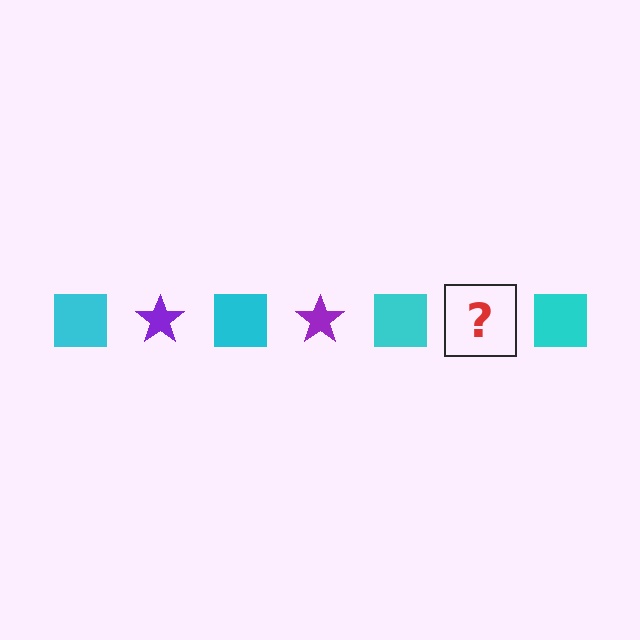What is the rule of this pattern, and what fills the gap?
The rule is that the pattern alternates between cyan square and purple star. The gap should be filled with a purple star.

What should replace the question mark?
The question mark should be replaced with a purple star.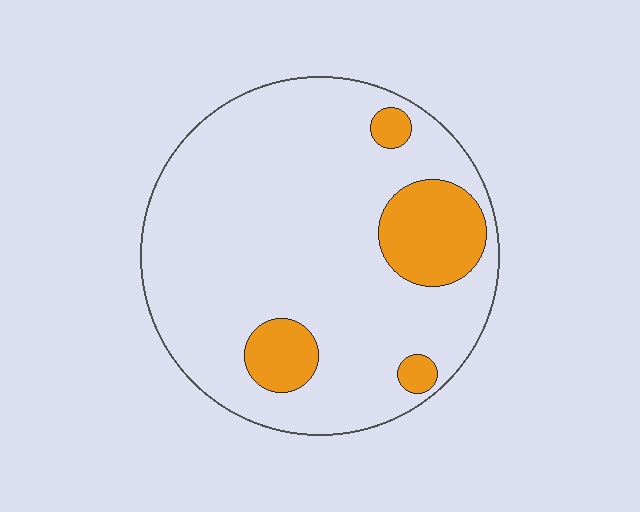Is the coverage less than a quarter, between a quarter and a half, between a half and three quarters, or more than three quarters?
Less than a quarter.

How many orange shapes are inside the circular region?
4.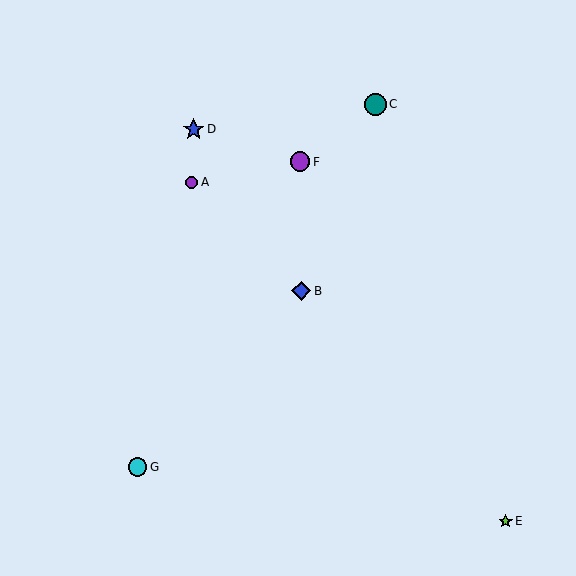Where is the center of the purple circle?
The center of the purple circle is at (300, 162).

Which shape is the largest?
The teal circle (labeled C) is the largest.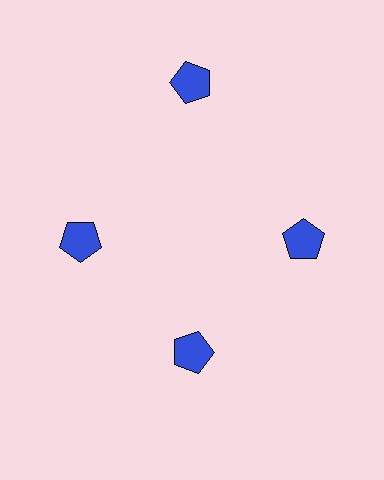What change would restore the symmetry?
The symmetry would be restored by moving it inward, back onto the ring so that all 4 pentagons sit at equal angles and equal distance from the center.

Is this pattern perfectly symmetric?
No. The 4 blue pentagons are arranged in a ring, but one element near the 12 o'clock position is pushed outward from the center, breaking the 4-fold rotational symmetry.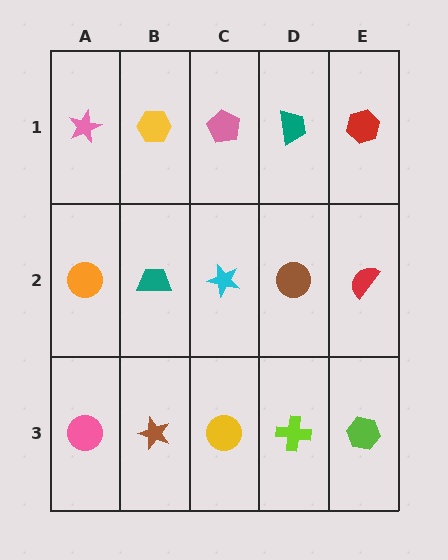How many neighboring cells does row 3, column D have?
3.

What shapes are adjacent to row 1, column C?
A cyan star (row 2, column C), a yellow hexagon (row 1, column B), a teal trapezoid (row 1, column D).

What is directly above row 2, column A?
A pink star.